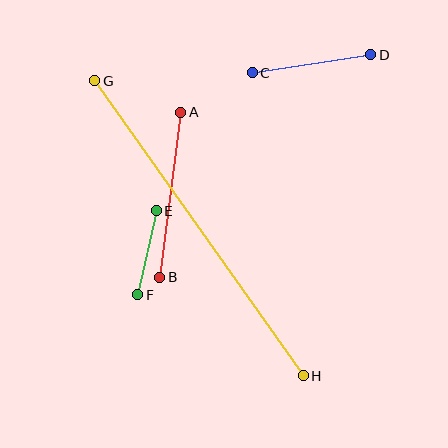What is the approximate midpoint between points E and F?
The midpoint is at approximately (147, 253) pixels.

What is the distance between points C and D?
The distance is approximately 120 pixels.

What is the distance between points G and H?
The distance is approximately 362 pixels.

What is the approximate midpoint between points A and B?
The midpoint is at approximately (170, 195) pixels.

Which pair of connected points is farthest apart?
Points G and H are farthest apart.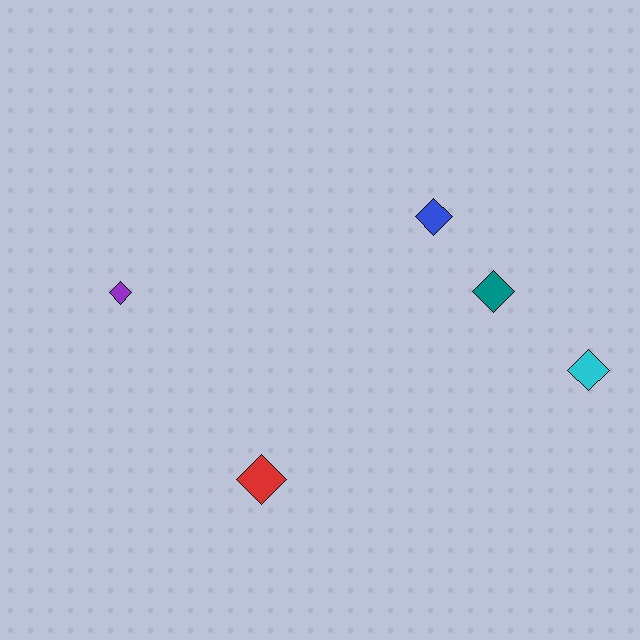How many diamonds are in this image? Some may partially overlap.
There are 5 diamonds.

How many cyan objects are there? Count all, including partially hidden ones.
There is 1 cyan object.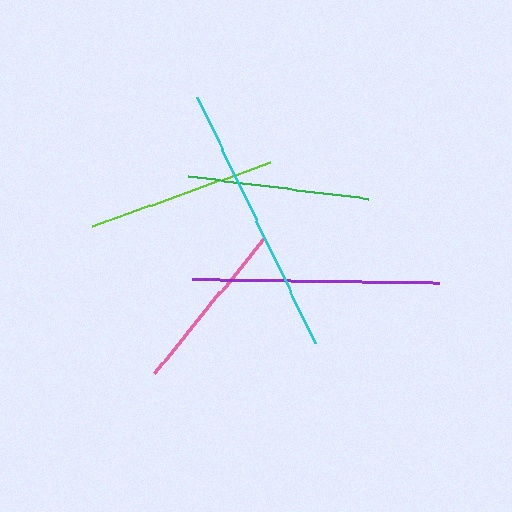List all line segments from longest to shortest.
From longest to shortest: cyan, purple, lime, green, pink.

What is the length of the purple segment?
The purple segment is approximately 247 pixels long.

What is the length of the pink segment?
The pink segment is approximately 172 pixels long.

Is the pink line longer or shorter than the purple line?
The purple line is longer than the pink line.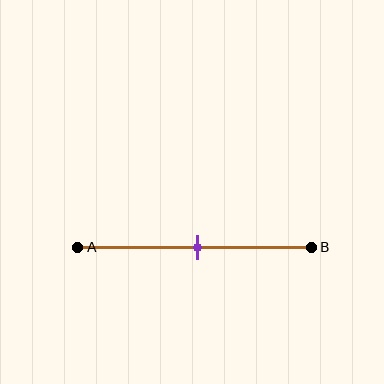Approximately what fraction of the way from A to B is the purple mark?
The purple mark is approximately 50% of the way from A to B.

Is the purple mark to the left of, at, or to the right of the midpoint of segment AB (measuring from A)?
The purple mark is approximately at the midpoint of segment AB.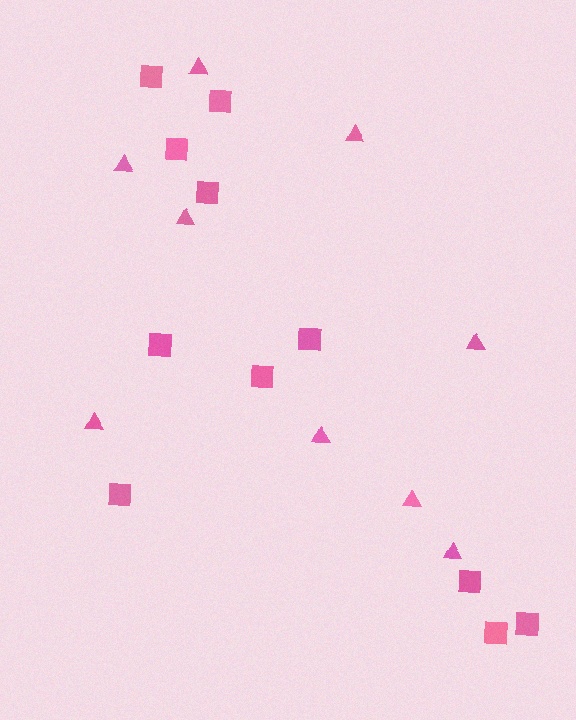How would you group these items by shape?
There are 2 groups: one group of squares (11) and one group of triangles (9).